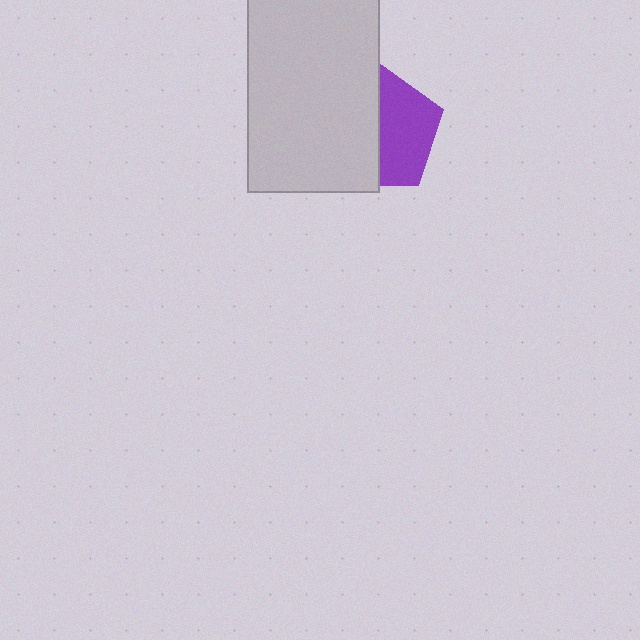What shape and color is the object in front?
The object in front is a light gray rectangle.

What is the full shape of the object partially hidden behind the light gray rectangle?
The partially hidden object is a purple pentagon.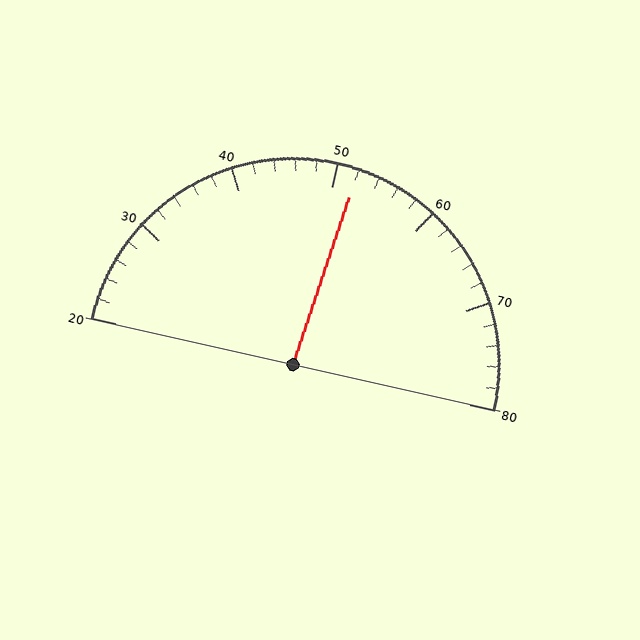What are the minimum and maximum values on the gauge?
The gauge ranges from 20 to 80.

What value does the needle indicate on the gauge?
The needle indicates approximately 52.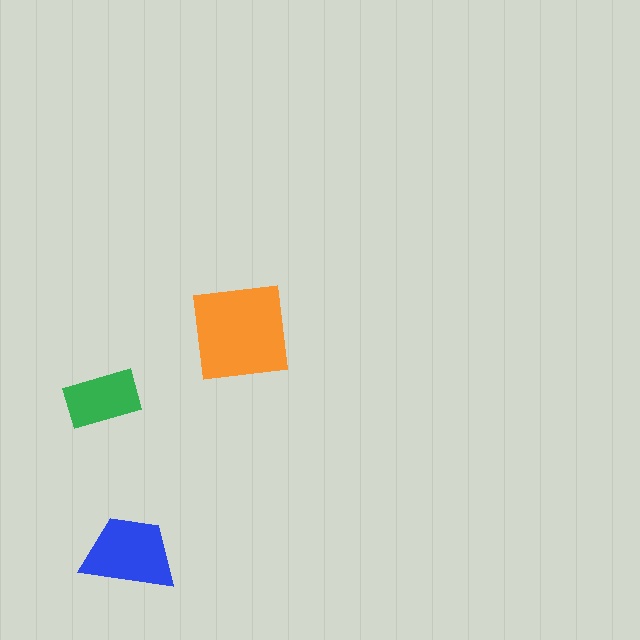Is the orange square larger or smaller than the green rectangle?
Larger.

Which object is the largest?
The orange square.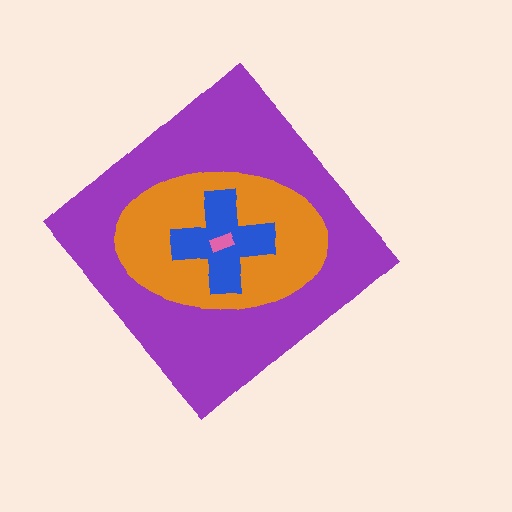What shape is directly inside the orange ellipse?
The blue cross.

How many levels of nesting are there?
4.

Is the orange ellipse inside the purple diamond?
Yes.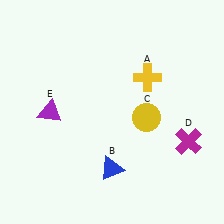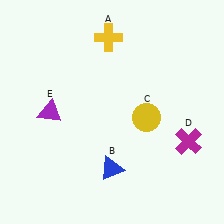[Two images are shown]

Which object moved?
The yellow cross (A) moved up.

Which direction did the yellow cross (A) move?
The yellow cross (A) moved up.